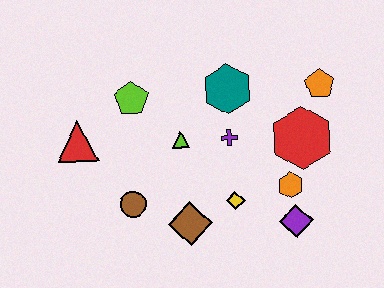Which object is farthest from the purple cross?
The red triangle is farthest from the purple cross.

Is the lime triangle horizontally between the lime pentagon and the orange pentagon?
Yes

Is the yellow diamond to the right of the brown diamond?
Yes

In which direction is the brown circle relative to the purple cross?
The brown circle is to the left of the purple cross.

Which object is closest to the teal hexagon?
The purple cross is closest to the teal hexagon.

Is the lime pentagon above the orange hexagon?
Yes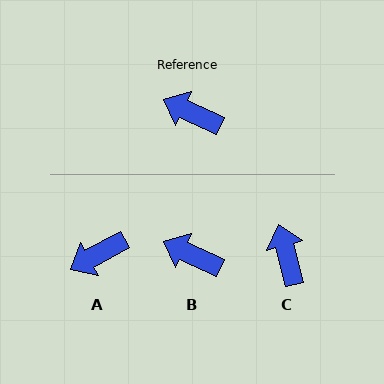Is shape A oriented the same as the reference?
No, it is off by about 54 degrees.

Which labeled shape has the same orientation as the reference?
B.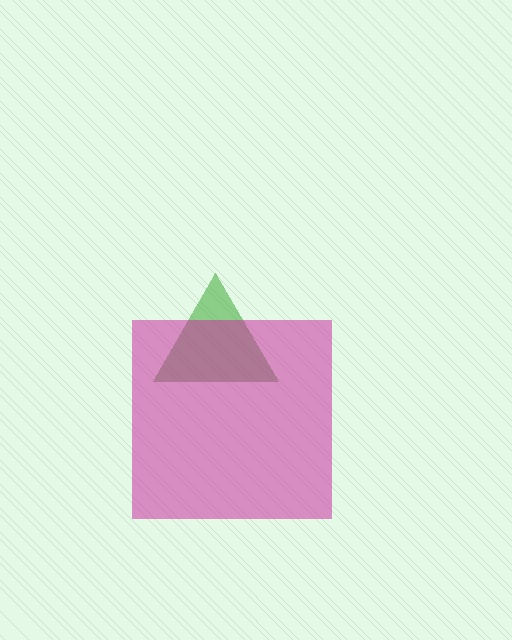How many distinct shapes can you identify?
There are 2 distinct shapes: a green triangle, a magenta square.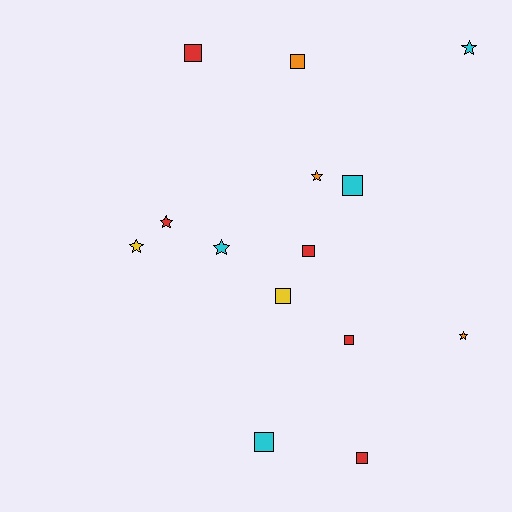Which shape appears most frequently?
Square, with 8 objects.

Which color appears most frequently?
Red, with 5 objects.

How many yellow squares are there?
There is 1 yellow square.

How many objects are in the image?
There are 14 objects.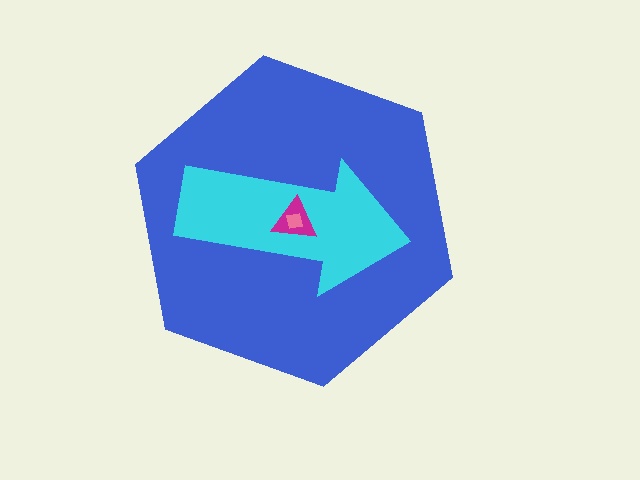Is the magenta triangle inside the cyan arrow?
Yes.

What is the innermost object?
The pink square.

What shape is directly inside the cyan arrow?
The magenta triangle.